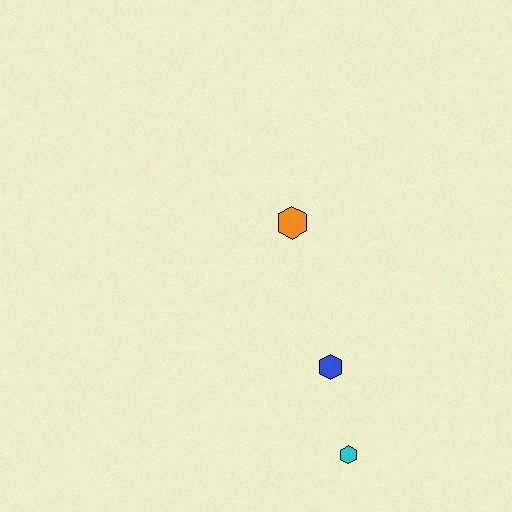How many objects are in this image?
There are 3 objects.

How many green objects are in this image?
There are no green objects.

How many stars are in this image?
There are no stars.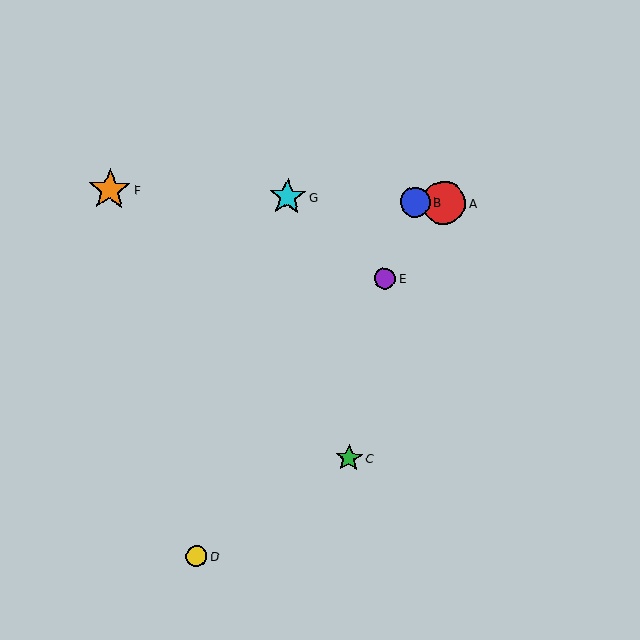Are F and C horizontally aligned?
No, F is at y≈190 and C is at y≈458.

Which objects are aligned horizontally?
Objects A, B, F, G are aligned horizontally.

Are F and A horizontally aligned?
Yes, both are at y≈190.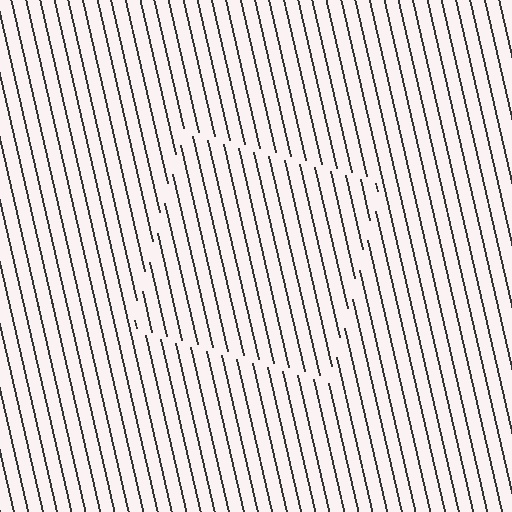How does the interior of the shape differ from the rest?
The interior of the shape contains the same grating, shifted by half a period — the contour is defined by the phase discontinuity where line-ends from the inner and outer gratings abut.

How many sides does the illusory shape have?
4 sides — the line-ends trace a square.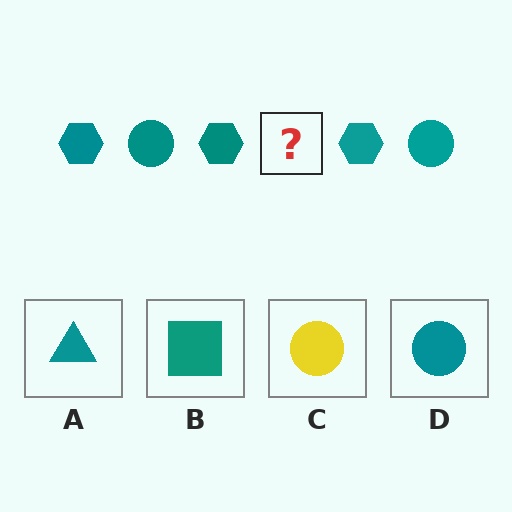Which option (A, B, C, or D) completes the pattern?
D.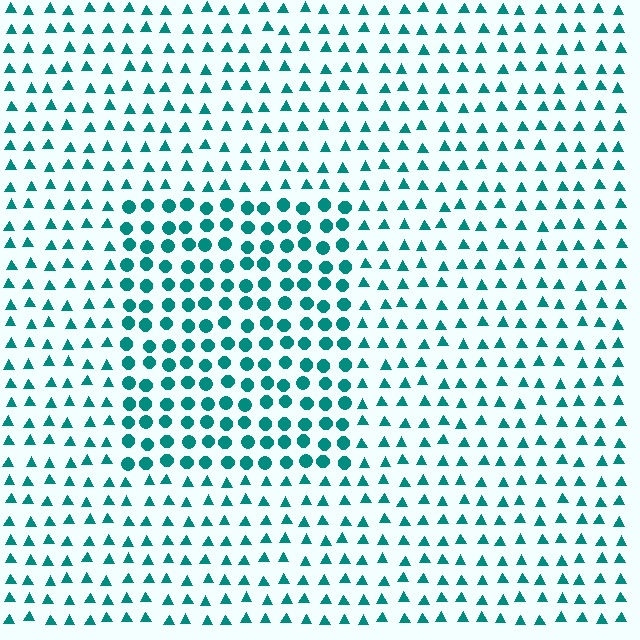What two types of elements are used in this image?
The image uses circles inside the rectangle region and triangles outside it.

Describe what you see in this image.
The image is filled with small teal elements arranged in a uniform grid. A rectangle-shaped region contains circles, while the surrounding area contains triangles. The boundary is defined purely by the change in element shape.